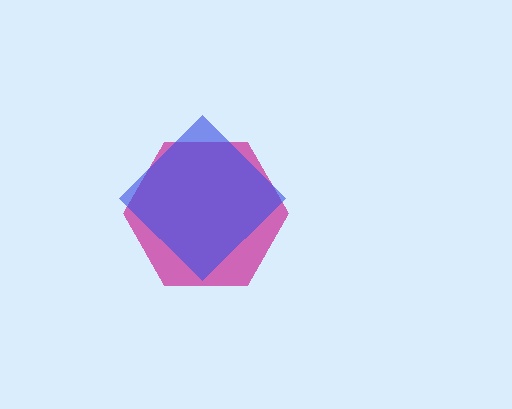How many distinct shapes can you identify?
There are 2 distinct shapes: a magenta hexagon, a blue diamond.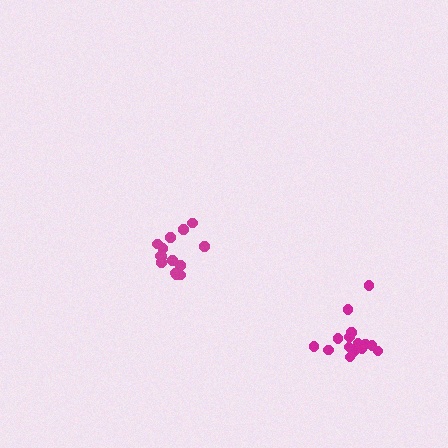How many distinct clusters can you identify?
There are 2 distinct clusters.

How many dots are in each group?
Group 1: 15 dots, Group 2: 14 dots (29 total).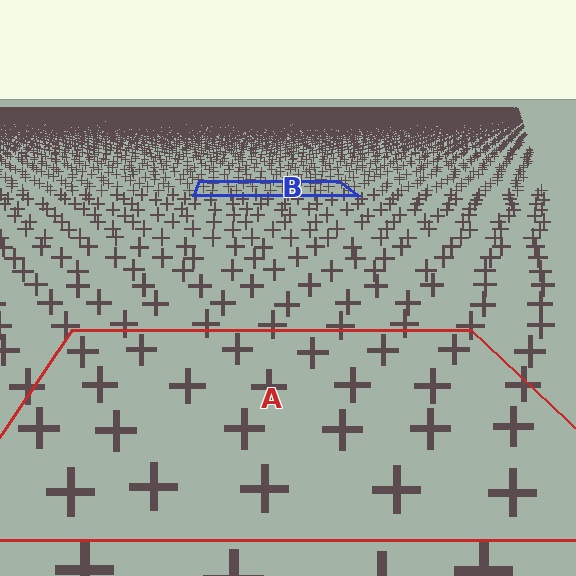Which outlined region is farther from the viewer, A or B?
Region B is farther from the viewer — the texture elements inside it appear smaller and more densely packed.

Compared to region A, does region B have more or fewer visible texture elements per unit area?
Region B has more texture elements per unit area — they are packed more densely because it is farther away.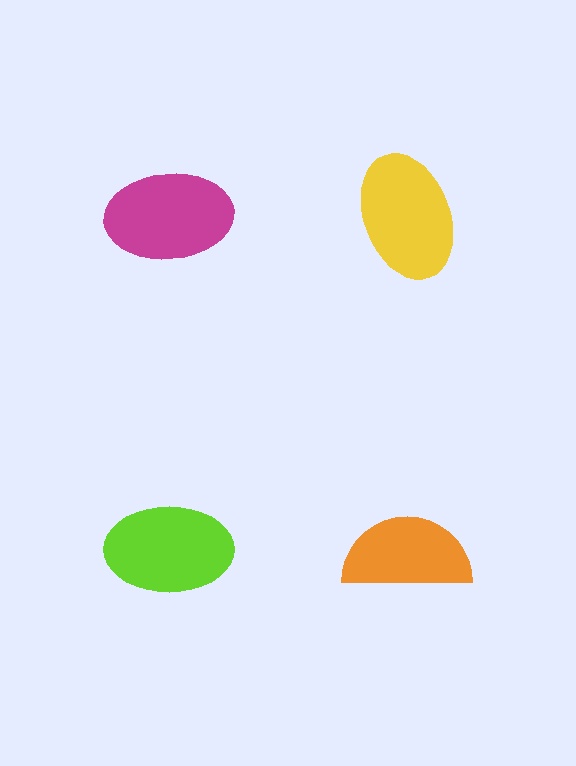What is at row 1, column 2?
A yellow ellipse.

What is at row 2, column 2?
An orange semicircle.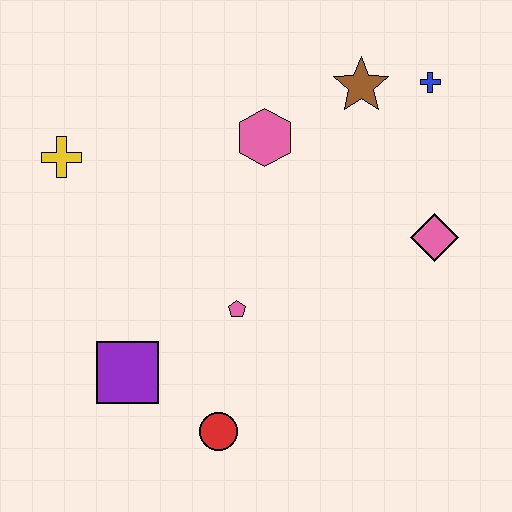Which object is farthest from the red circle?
The blue cross is farthest from the red circle.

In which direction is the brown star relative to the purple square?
The brown star is above the purple square.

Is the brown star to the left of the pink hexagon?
No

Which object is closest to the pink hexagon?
The brown star is closest to the pink hexagon.